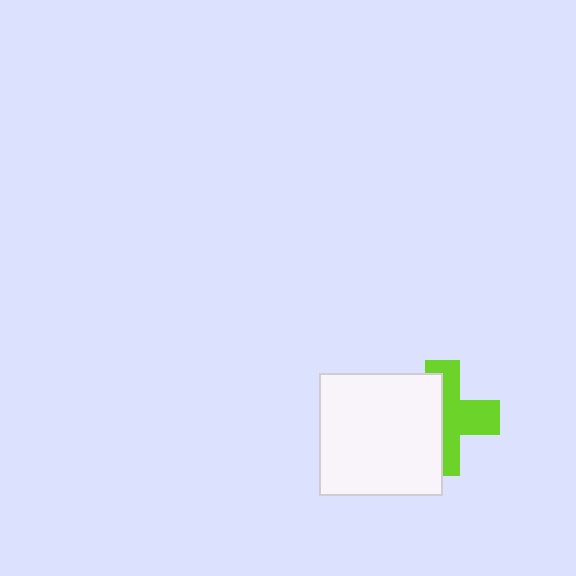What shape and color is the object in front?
The object in front is a white square.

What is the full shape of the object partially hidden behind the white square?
The partially hidden object is a lime cross.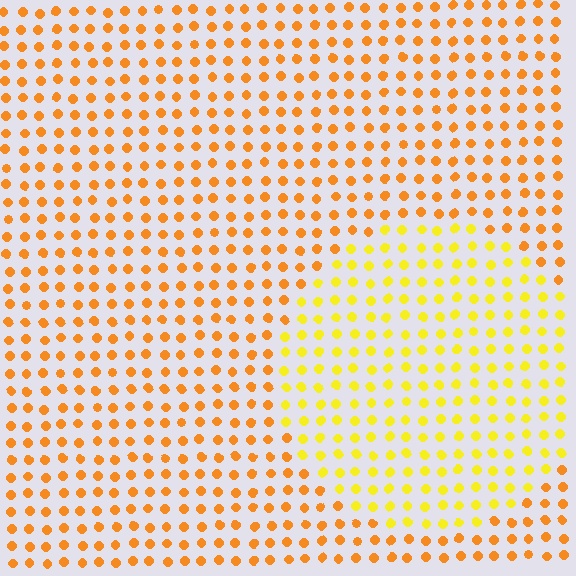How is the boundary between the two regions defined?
The boundary is defined purely by a slight shift in hue (about 28 degrees). Spacing, size, and orientation are identical on both sides.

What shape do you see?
I see a circle.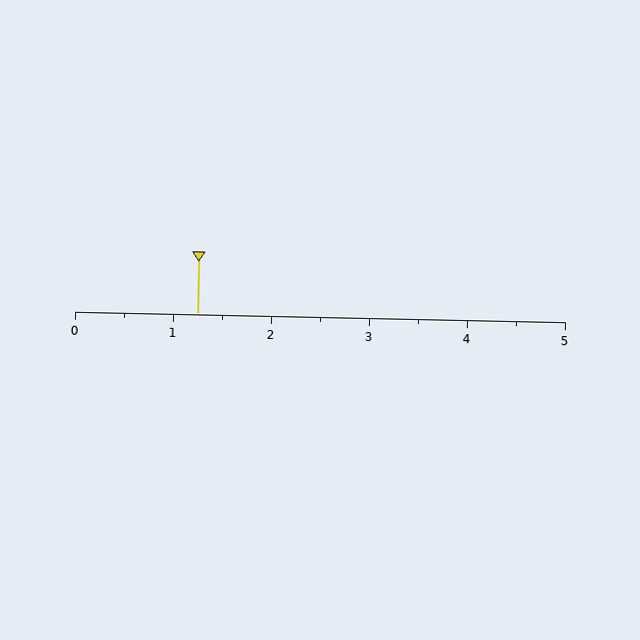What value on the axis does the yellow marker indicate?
The marker indicates approximately 1.2.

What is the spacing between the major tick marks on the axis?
The major ticks are spaced 1 apart.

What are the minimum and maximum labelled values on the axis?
The axis runs from 0 to 5.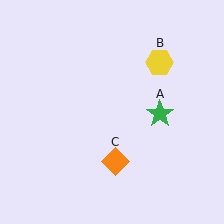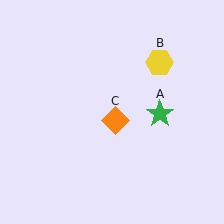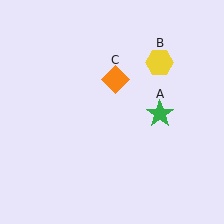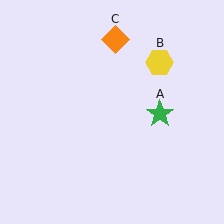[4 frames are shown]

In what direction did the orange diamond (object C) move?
The orange diamond (object C) moved up.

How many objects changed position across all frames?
1 object changed position: orange diamond (object C).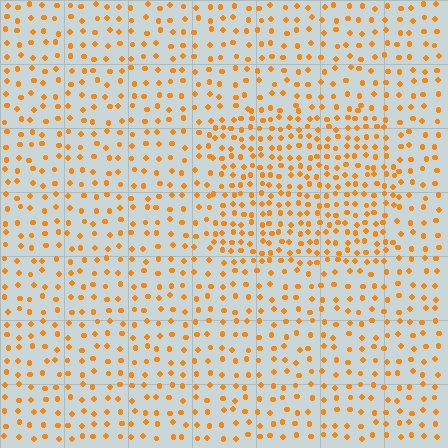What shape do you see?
I see a rectangle.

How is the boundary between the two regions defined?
The boundary is defined by a change in element density (approximately 1.8x ratio). All elements are the same color, size, and shape.